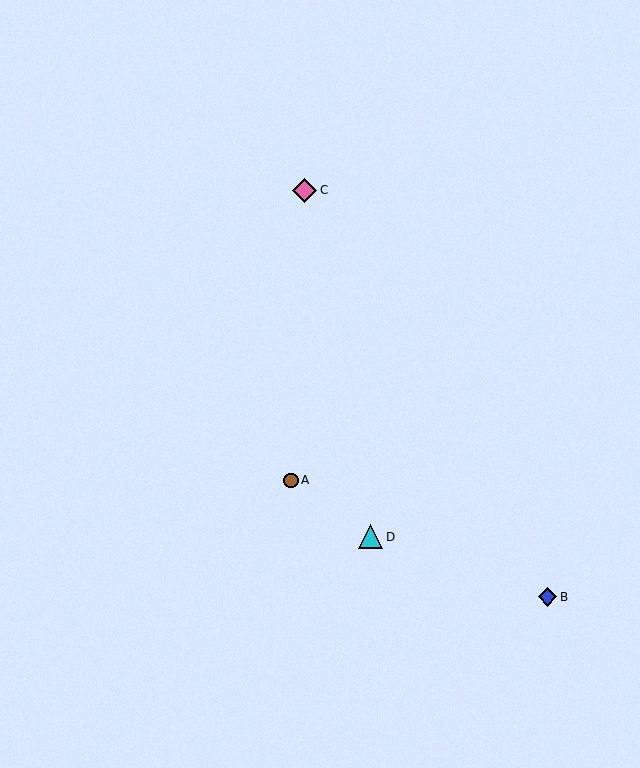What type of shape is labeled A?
Shape A is a brown circle.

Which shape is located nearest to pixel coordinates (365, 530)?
The cyan triangle (labeled D) at (370, 537) is nearest to that location.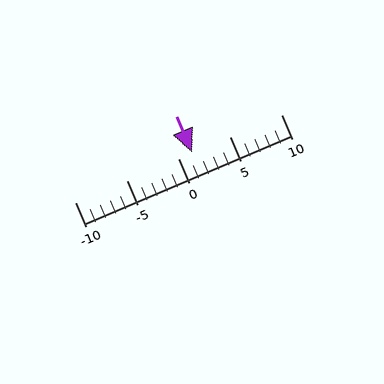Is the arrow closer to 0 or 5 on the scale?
The arrow is closer to 0.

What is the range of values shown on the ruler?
The ruler shows values from -10 to 10.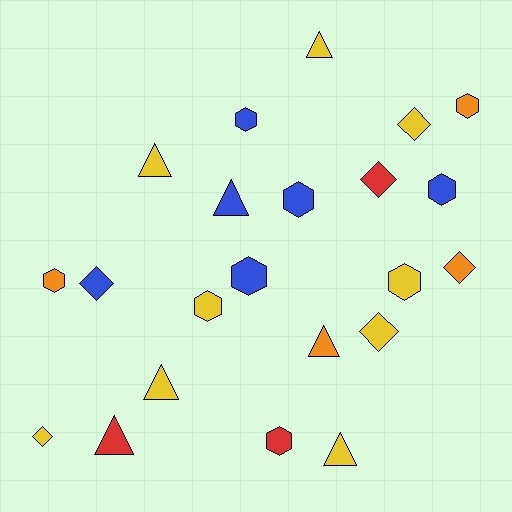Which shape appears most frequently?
Hexagon, with 9 objects.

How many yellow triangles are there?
There are 4 yellow triangles.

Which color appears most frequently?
Yellow, with 9 objects.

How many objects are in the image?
There are 22 objects.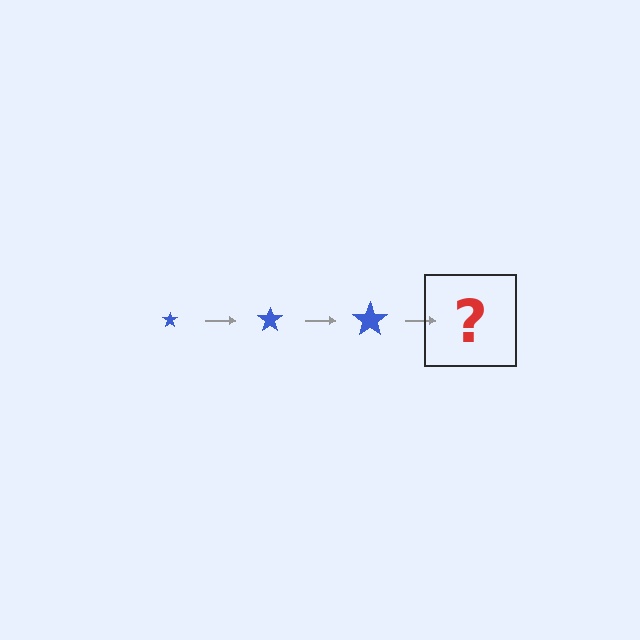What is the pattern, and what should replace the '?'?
The pattern is that the star gets progressively larger each step. The '?' should be a blue star, larger than the previous one.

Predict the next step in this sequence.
The next step is a blue star, larger than the previous one.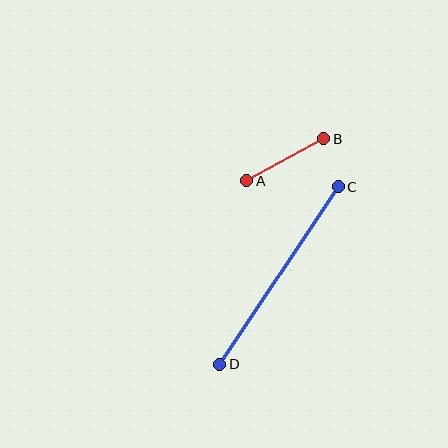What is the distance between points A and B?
The distance is approximately 88 pixels.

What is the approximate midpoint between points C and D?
The midpoint is at approximately (279, 276) pixels.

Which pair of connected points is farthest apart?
Points C and D are farthest apart.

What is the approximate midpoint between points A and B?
The midpoint is at approximately (285, 160) pixels.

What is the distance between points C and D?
The distance is approximately 213 pixels.